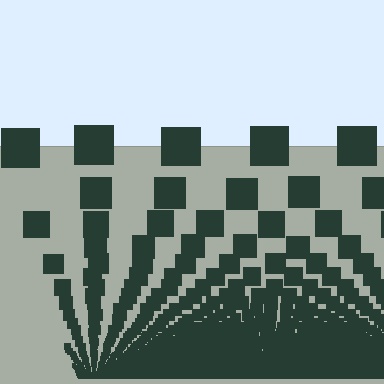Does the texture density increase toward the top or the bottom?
Density increases toward the bottom.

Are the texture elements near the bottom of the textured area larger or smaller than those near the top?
Smaller. The gradient is inverted — elements near the bottom are smaller and denser.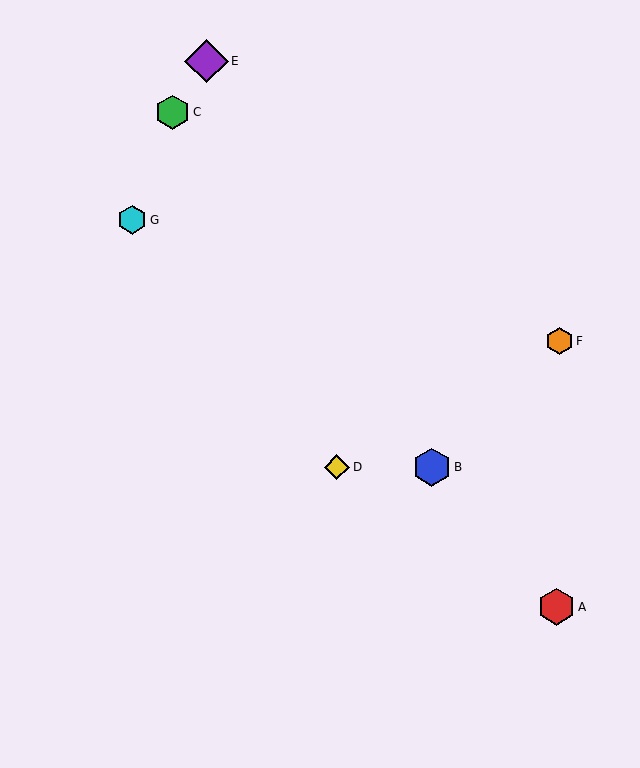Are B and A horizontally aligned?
No, B is at y≈467 and A is at y≈607.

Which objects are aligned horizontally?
Objects B, D are aligned horizontally.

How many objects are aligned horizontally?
2 objects (B, D) are aligned horizontally.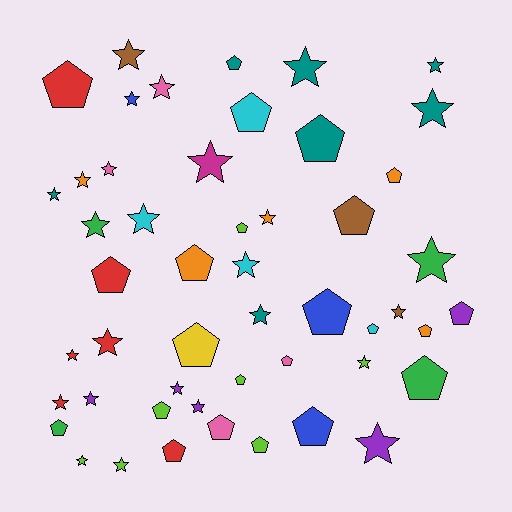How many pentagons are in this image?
There are 23 pentagons.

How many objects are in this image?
There are 50 objects.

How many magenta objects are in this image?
There is 1 magenta object.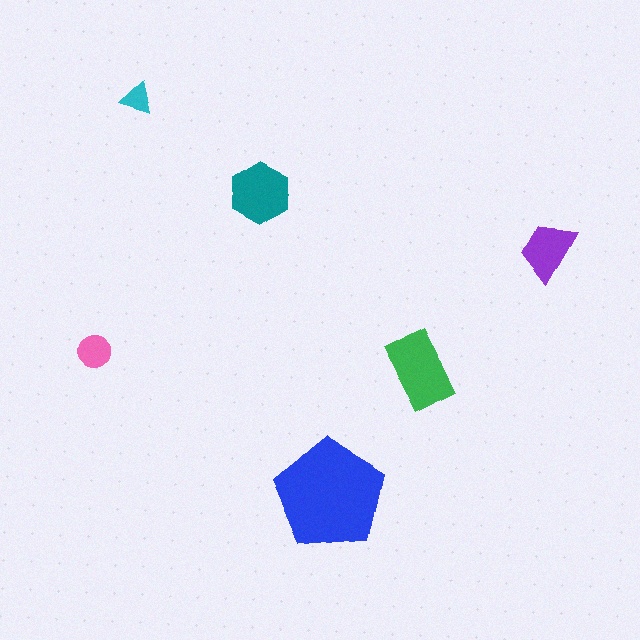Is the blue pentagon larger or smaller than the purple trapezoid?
Larger.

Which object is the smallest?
The cyan triangle.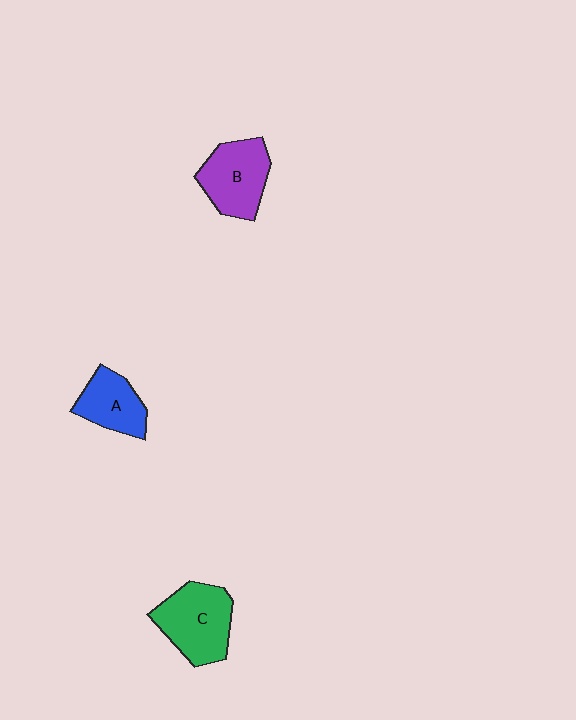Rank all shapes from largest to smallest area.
From largest to smallest: C (green), B (purple), A (blue).